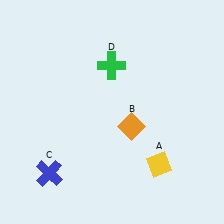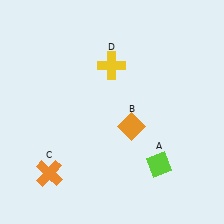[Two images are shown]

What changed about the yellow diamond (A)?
In Image 1, A is yellow. In Image 2, it changed to lime.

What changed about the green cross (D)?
In Image 1, D is green. In Image 2, it changed to yellow.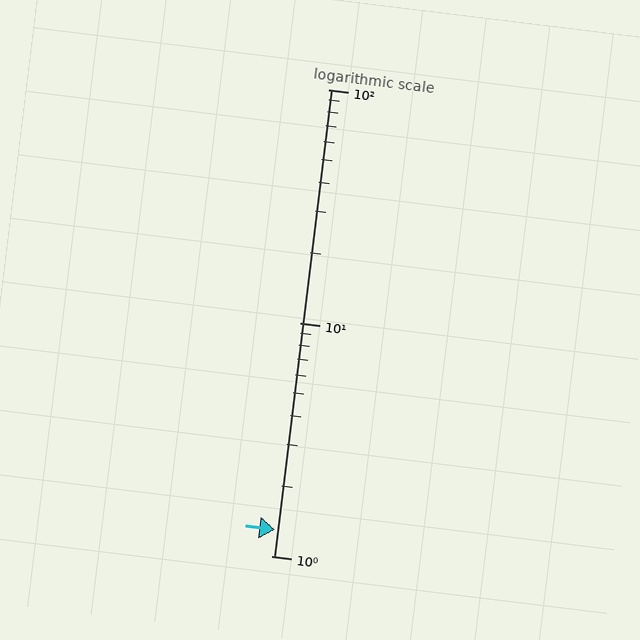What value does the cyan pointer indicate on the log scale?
The pointer indicates approximately 1.3.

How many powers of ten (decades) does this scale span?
The scale spans 2 decades, from 1 to 100.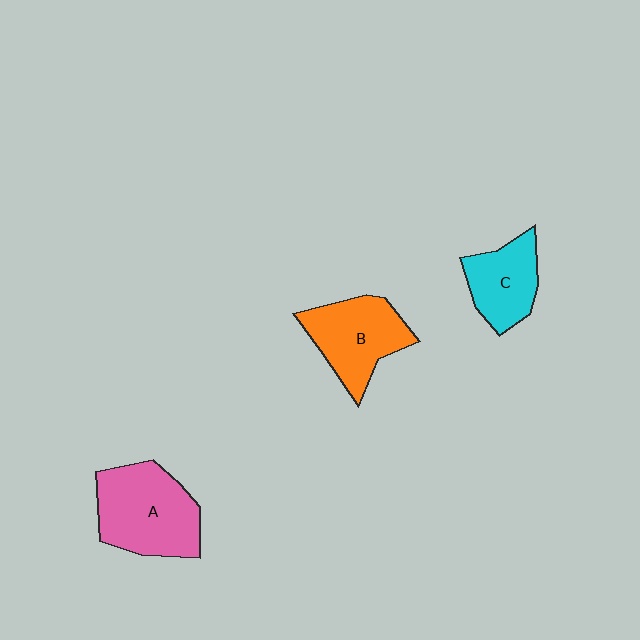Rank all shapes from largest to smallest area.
From largest to smallest: A (pink), B (orange), C (cyan).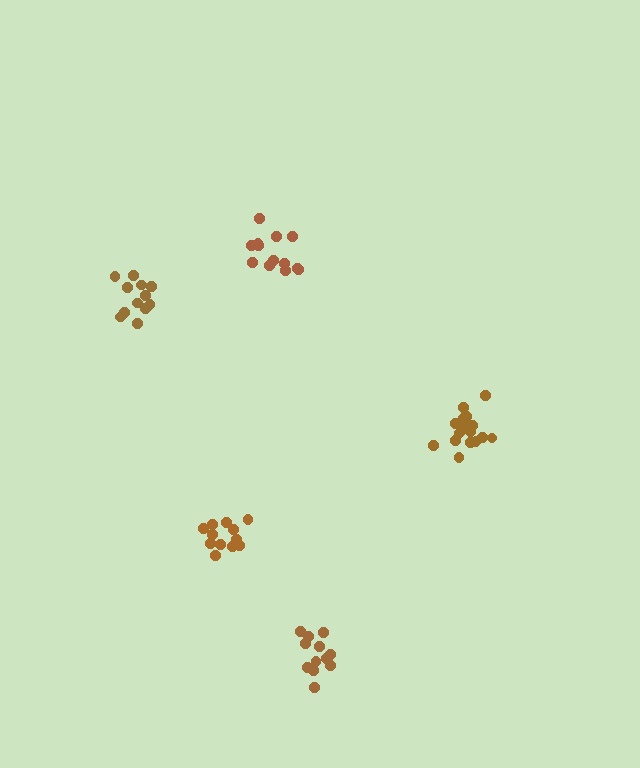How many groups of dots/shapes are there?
There are 5 groups.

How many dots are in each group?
Group 1: 12 dots, Group 2: 13 dots, Group 3: 17 dots, Group 4: 12 dots, Group 5: 12 dots (66 total).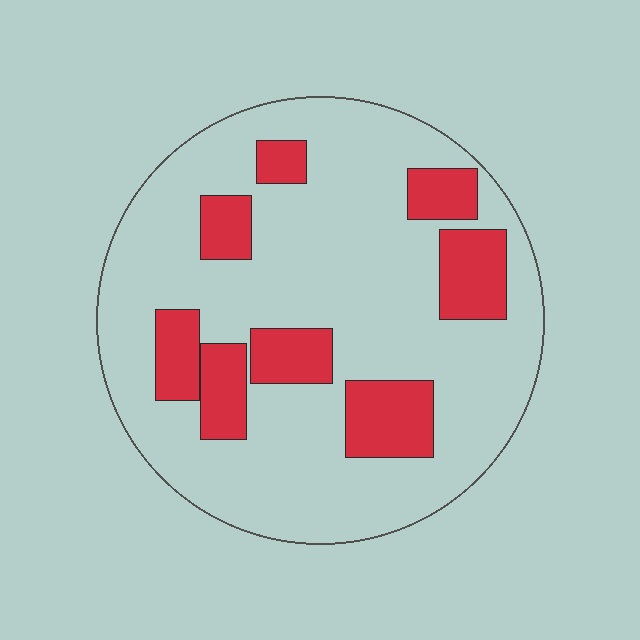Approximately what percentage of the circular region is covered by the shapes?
Approximately 25%.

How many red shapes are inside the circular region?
8.